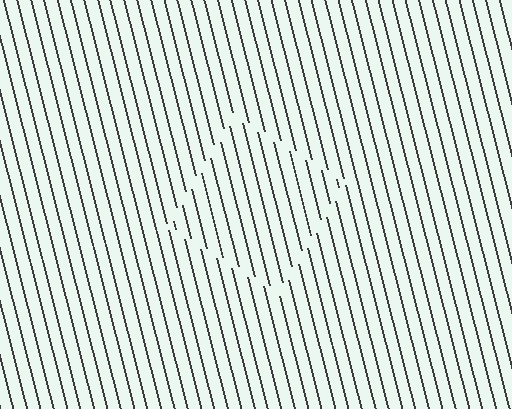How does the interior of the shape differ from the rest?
The interior of the shape contains the same grating, shifted by half a period — the contour is defined by the phase discontinuity where line-ends from the inner and outer gratings abut.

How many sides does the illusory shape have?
4 sides — the line-ends trace a square.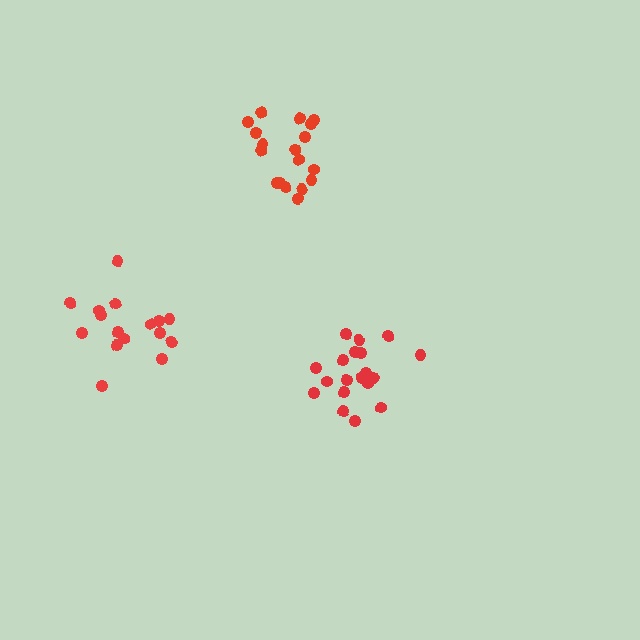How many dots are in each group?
Group 1: 19 dots, Group 2: 16 dots, Group 3: 18 dots (53 total).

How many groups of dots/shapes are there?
There are 3 groups.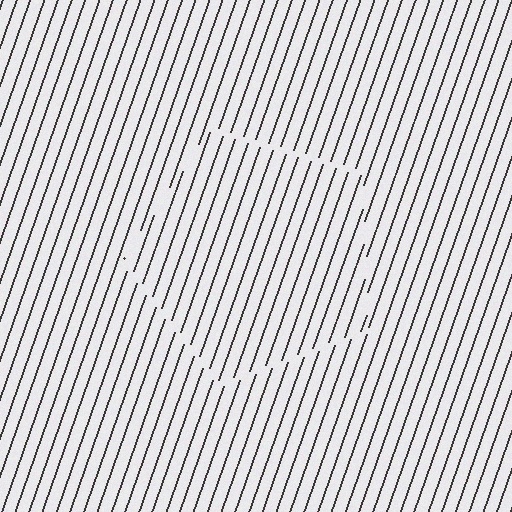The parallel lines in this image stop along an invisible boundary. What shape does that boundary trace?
An illusory pentagon. The interior of the shape contains the same grating, shifted by half a period — the contour is defined by the phase discontinuity where line-ends from the inner and outer gratings abut.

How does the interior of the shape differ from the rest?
The interior of the shape contains the same grating, shifted by half a period — the contour is defined by the phase discontinuity where line-ends from the inner and outer gratings abut.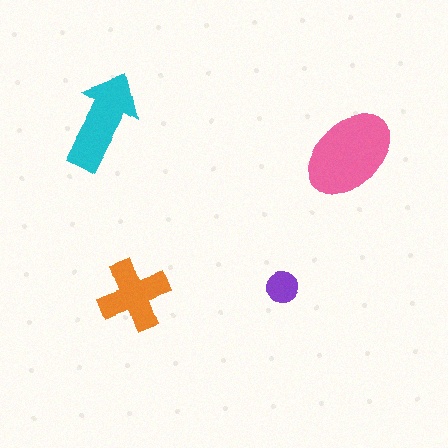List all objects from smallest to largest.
The purple circle, the orange cross, the cyan arrow, the pink ellipse.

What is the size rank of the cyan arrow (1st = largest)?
2nd.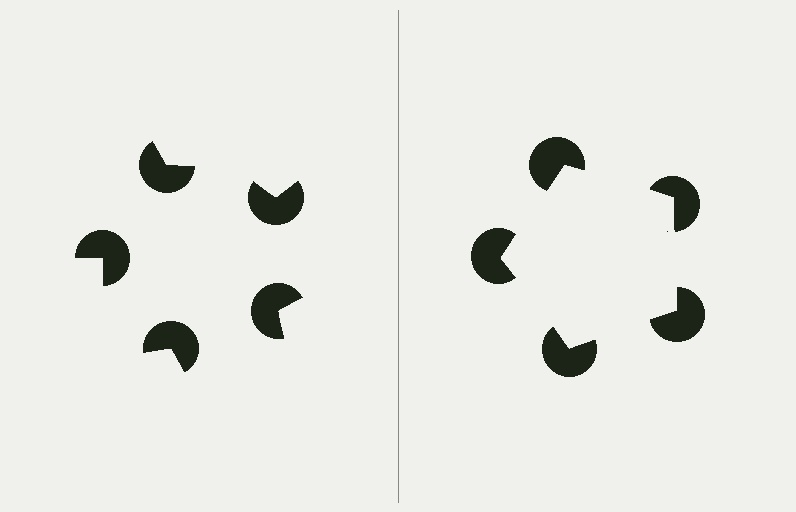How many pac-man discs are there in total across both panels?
10 — 5 on each side.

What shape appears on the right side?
An illusory pentagon.